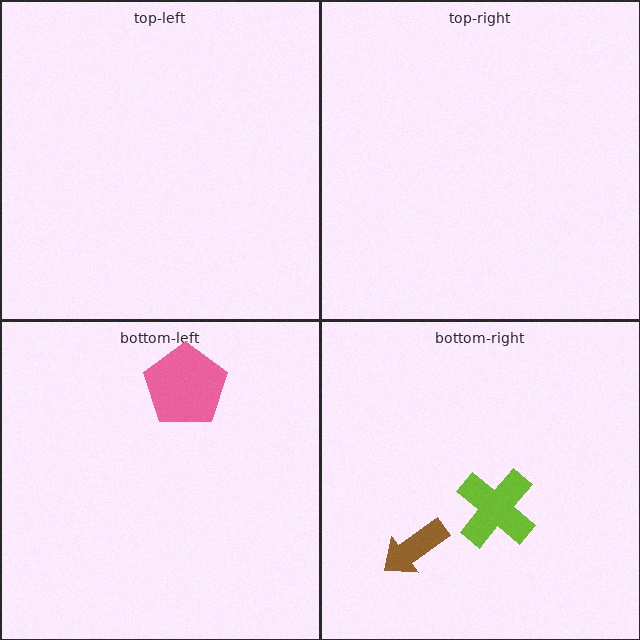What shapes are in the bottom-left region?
The pink pentagon.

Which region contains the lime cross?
The bottom-right region.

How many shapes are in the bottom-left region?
1.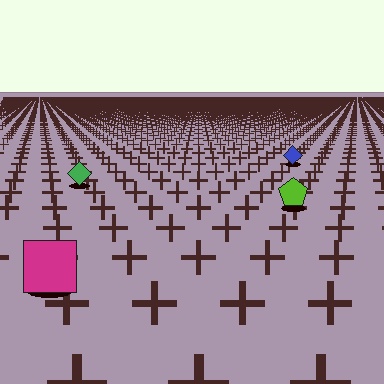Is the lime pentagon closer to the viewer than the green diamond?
Yes. The lime pentagon is closer — you can tell from the texture gradient: the ground texture is coarser near it.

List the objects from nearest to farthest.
From nearest to farthest: the magenta square, the lime pentagon, the green diamond, the blue diamond.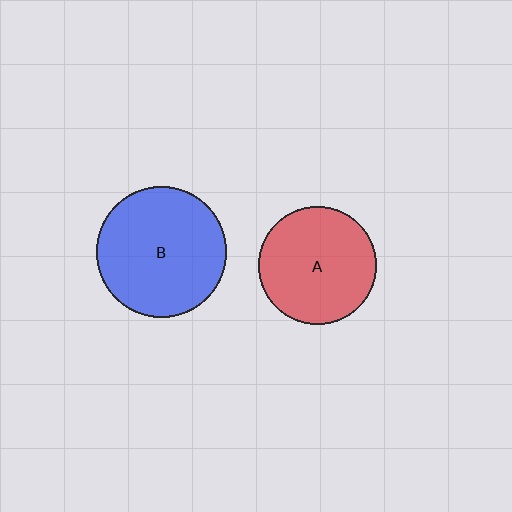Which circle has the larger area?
Circle B (blue).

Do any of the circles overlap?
No, none of the circles overlap.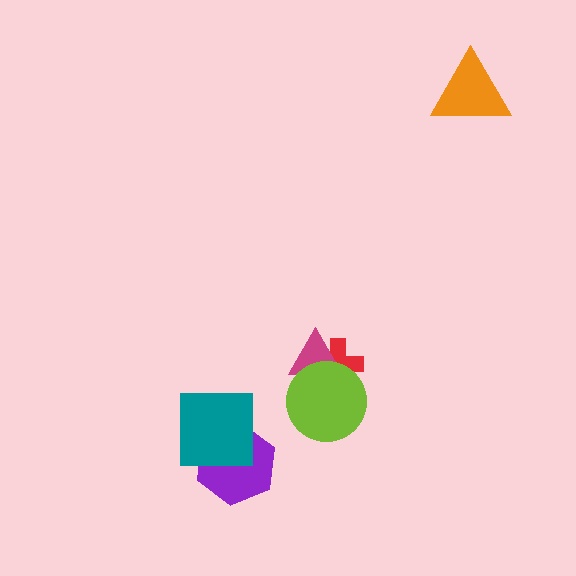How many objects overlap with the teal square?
1 object overlaps with the teal square.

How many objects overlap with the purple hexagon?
1 object overlaps with the purple hexagon.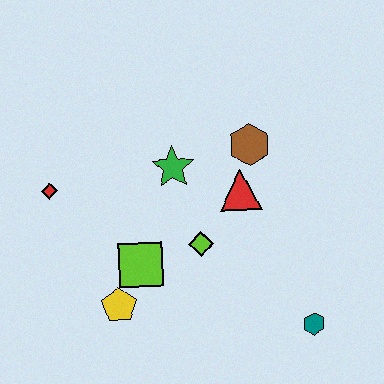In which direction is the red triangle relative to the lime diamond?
The red triangle is above the lime diamond.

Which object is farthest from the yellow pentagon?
The brown hexagon is farthest from the yellow pentagon.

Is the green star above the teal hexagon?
Yes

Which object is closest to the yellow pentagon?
The lime square is closest to the yellow pentagon.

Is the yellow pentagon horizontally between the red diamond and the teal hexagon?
Yes